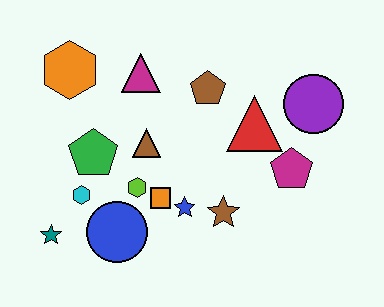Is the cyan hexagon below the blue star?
No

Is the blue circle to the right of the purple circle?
No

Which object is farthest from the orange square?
The purple circle is farthest from the orange square.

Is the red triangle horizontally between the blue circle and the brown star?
No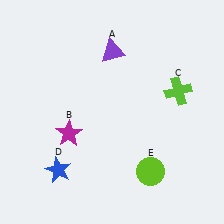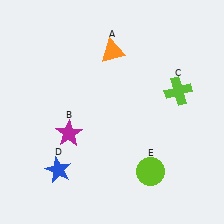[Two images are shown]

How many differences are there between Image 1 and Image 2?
There is 1 difference between the two images.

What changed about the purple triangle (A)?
In Image 1, A is purple. In Image 2, it changed to orange.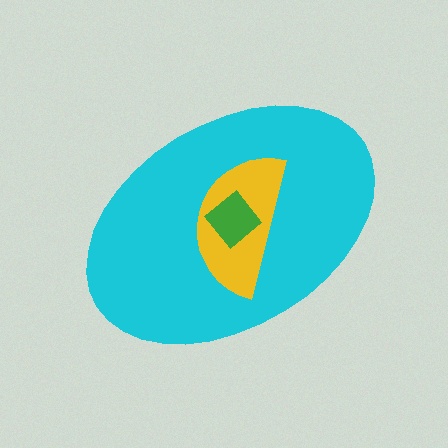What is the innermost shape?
The green diamond.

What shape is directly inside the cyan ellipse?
The yellow semicircle.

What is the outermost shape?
The cyan ellipse.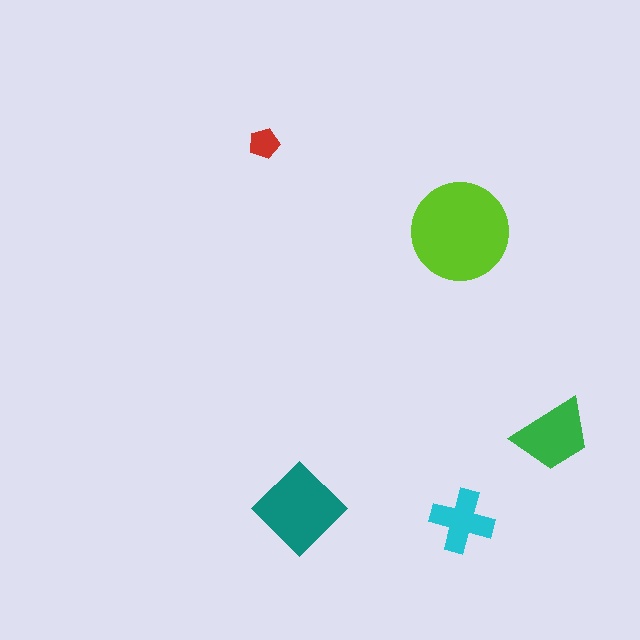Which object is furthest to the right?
The green trapezoid is rightmost.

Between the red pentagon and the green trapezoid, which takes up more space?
The green trapezoid.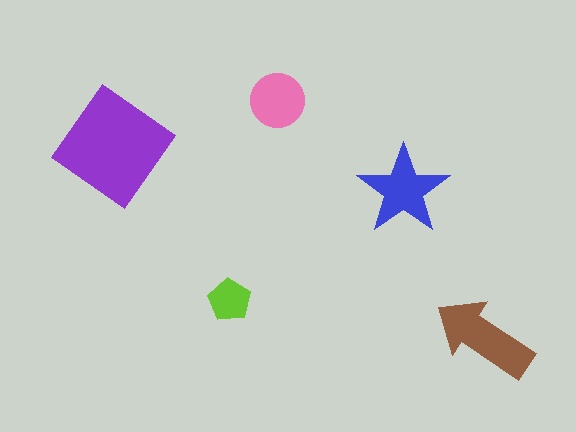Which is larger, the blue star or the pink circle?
The blue star.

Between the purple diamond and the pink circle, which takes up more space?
The purple diamond.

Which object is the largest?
The purple diamond.